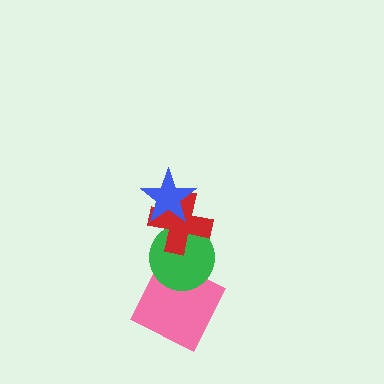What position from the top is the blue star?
The blue star is 1st from the top.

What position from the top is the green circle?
The green circle is 3rd from the top.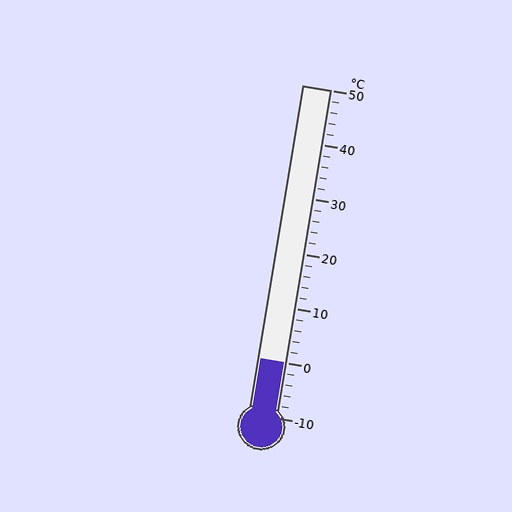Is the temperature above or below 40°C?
The temperature is below 40°C.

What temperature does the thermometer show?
The thermometer shows approximately 0°C.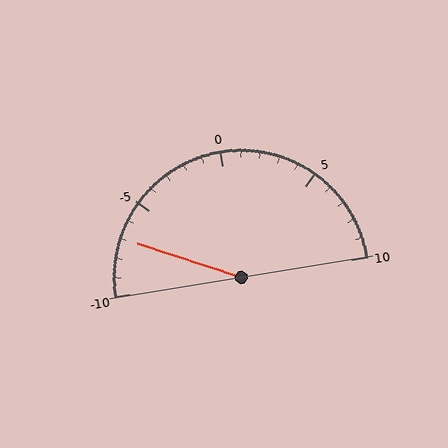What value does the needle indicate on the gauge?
The needle indicates approximately -7.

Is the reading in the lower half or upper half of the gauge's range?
The reading is in the lower half of the range (-10 to 10).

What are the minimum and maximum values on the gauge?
The gauge ranges from -10 to 10.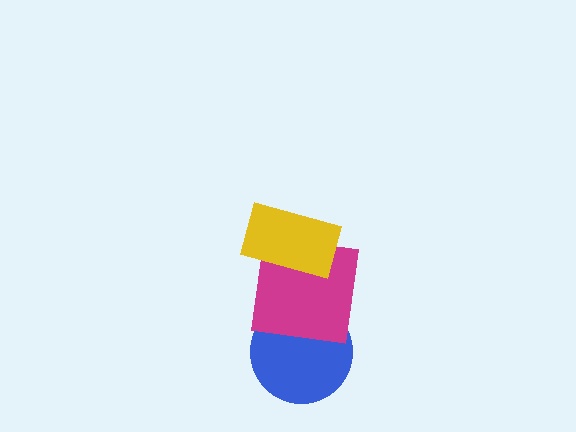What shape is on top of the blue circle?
The magenta square is on top of the blue circle.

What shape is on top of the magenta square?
The yellow rectangle is on top of the magenta square.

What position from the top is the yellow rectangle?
The yellow rectangle is 1st from the top.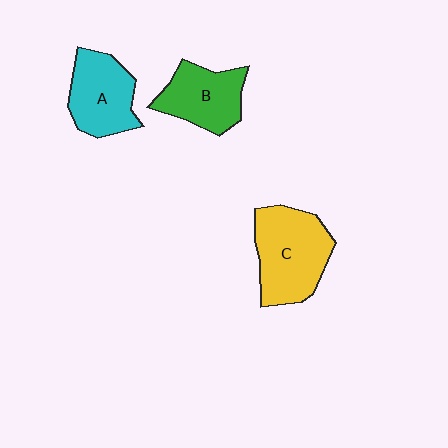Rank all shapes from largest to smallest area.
From largest to smallest: C (yellow), A (cyan), B (green).